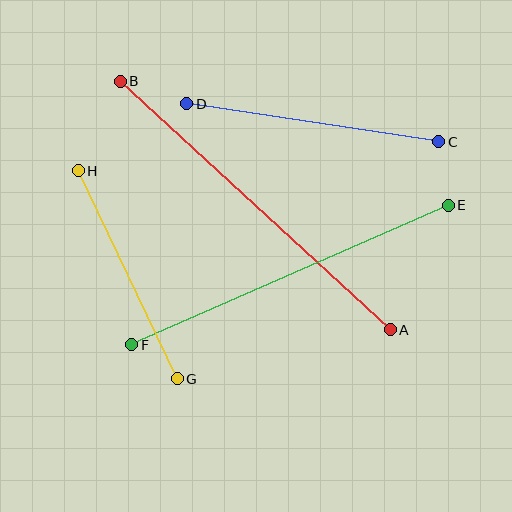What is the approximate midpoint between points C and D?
The midpoint is at approximately (313, 123) pixels.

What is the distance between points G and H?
The distance is approximately 230 pixels.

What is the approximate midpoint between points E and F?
The midpoint is at approximately (290, 275) pixels.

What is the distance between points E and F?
The distance is approximately 346 pixels.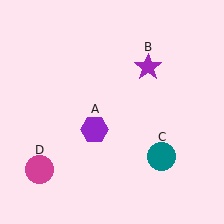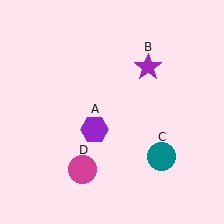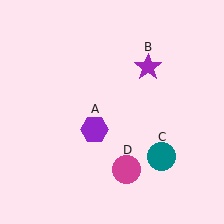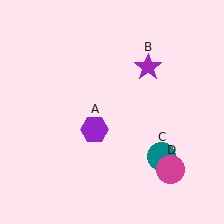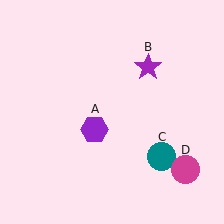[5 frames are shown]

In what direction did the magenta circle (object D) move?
The magenta circle (object D) moved right.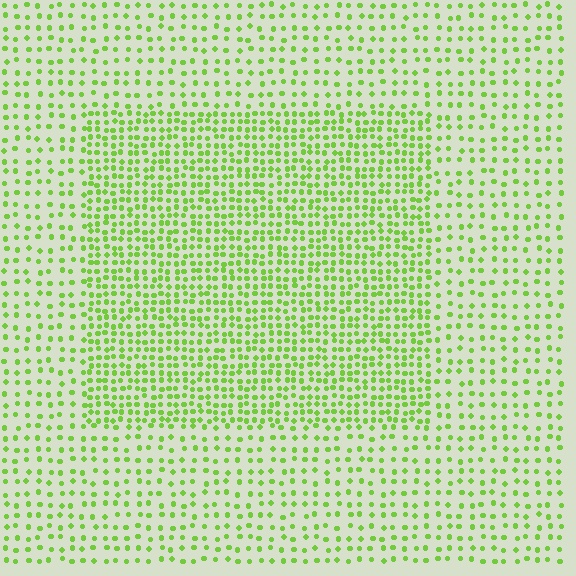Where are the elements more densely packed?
The elements are more densely packed inside the rectangle boundary.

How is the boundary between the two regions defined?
The boundary is defined by a change in element density (approximately 2.0x ratio). All elements are the same color, size, and shape.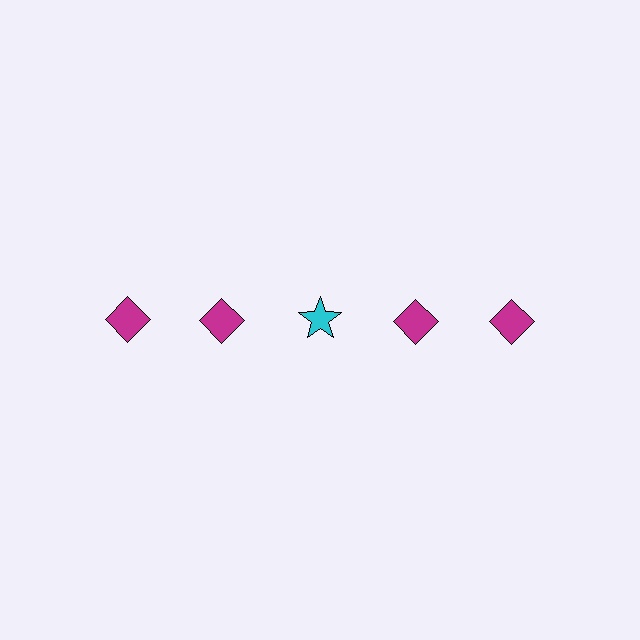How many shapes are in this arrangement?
There are 5 shapes arranged in a grid pattern.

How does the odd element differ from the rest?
It differs in both color (cyan instead of magenta) and shape (star instead of diamond).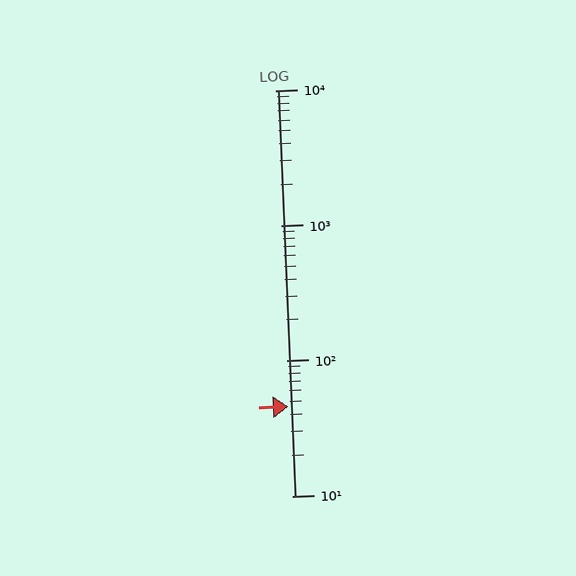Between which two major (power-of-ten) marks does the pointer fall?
The pointer is between 10 and 100.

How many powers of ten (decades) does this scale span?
The scale spans 3 decades, from 10 to 10000.